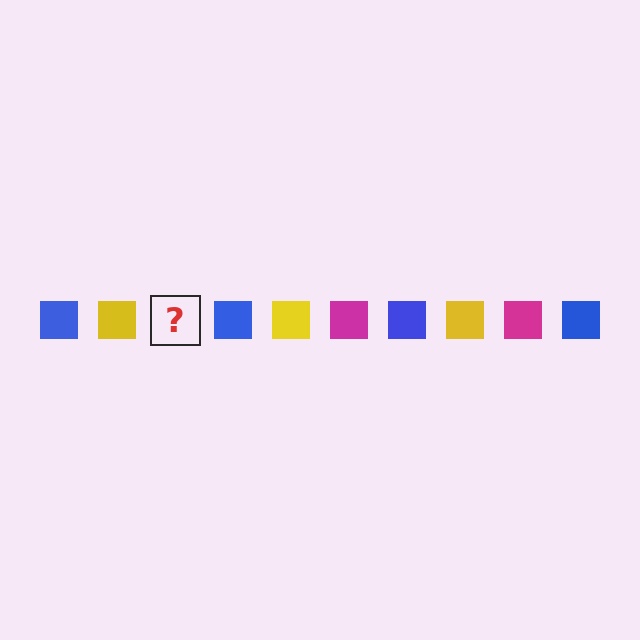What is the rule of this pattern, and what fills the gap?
The rule is that the pattern cycles through blue, yellow, magenta squares. The gap should be filled with a magenta square.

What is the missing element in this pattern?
The missing element is a magenta square.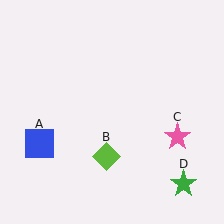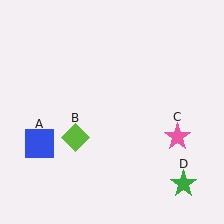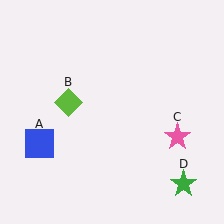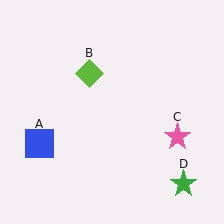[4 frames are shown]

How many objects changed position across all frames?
1 object changed position: lime diamond (object B).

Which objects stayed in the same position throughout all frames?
Blue square (object A) and pink star (object C) and green star (object D) remained stationary.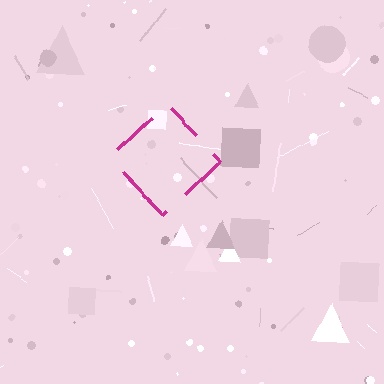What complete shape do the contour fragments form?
The contour fragments form a diamond.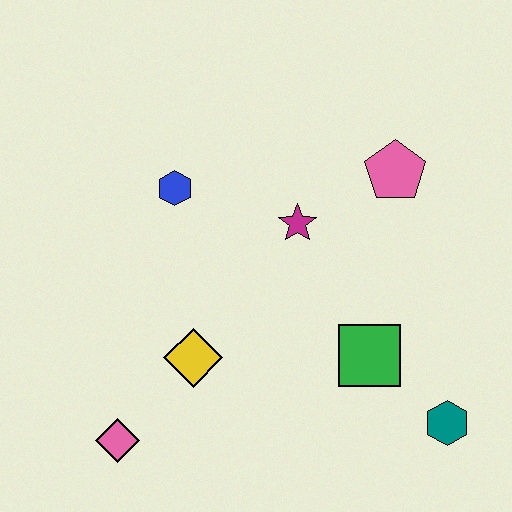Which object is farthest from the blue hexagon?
The teal hexagon is farthest from the blue hexagon.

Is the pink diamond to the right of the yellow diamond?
No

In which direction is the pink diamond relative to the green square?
The pink diamond is to the left of the green square.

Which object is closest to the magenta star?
The pink pentagon is closest to the magenta star.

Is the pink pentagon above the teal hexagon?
Yes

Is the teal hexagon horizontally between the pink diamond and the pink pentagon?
No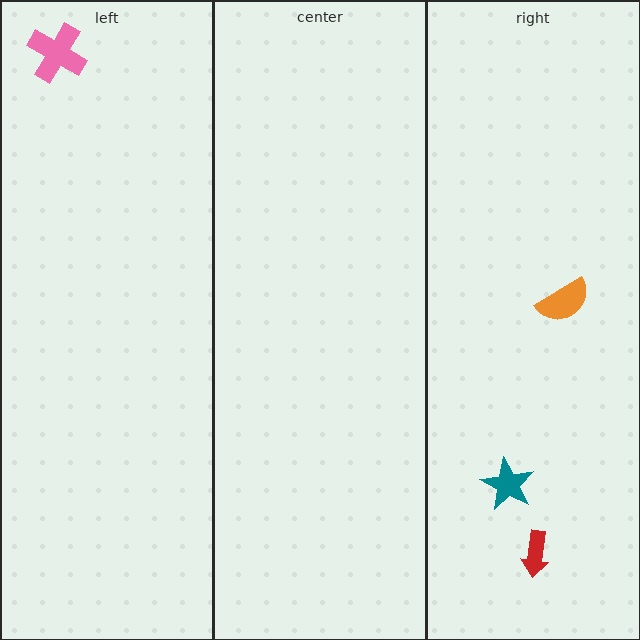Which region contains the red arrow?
The right region.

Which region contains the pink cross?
The left region.